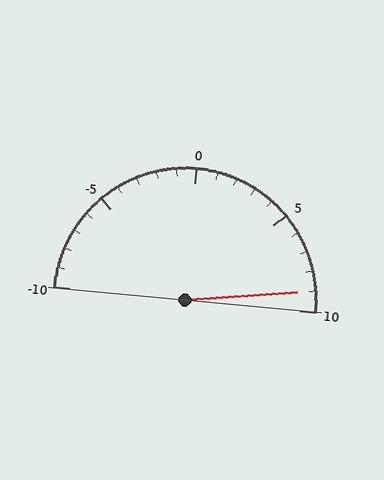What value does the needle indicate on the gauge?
The needle indicates approximately 9.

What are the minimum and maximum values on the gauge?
The gauge ranges from -10 to 10.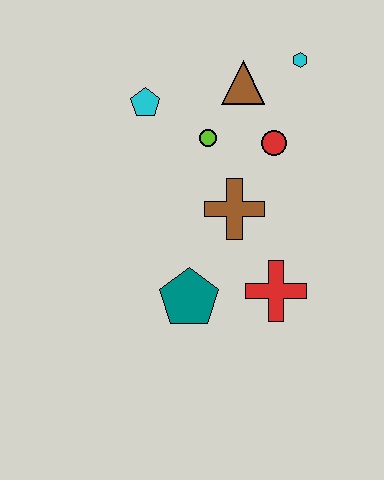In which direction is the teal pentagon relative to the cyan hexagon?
The teal pentagon is below the cyan hexagon.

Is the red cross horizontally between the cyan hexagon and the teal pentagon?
Yes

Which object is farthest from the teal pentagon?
The cyan hexagon is farthest from the teal pentagon.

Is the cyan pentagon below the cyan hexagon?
Yes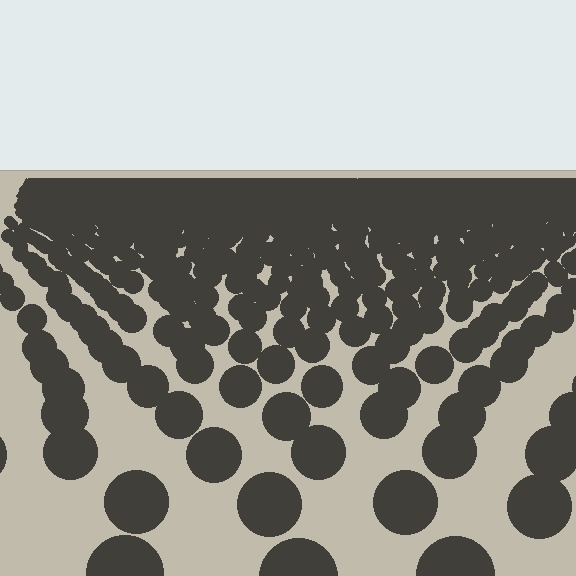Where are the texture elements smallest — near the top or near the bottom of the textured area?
Near the top.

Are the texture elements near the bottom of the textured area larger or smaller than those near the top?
Larger. Near the bottom, elements are closer to the viewer and appear at a bigger on-screen size.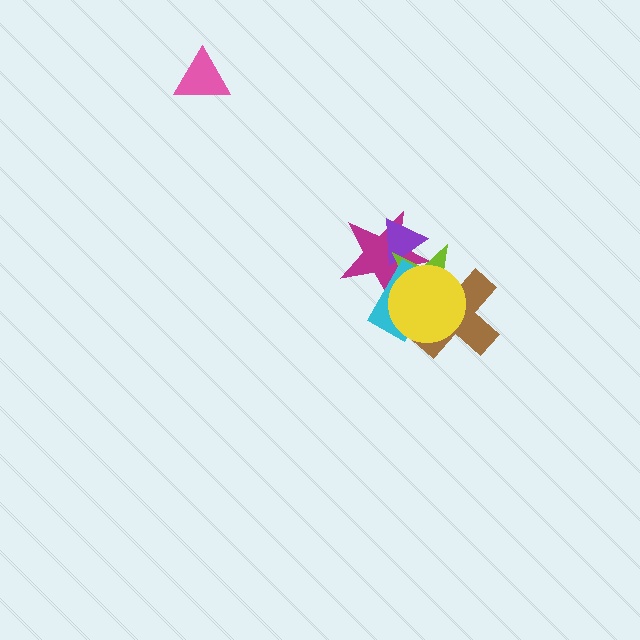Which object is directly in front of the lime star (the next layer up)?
The cyan rectangle is directly in front of the lime star.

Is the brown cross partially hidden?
Yes, it is partially covered by another shape.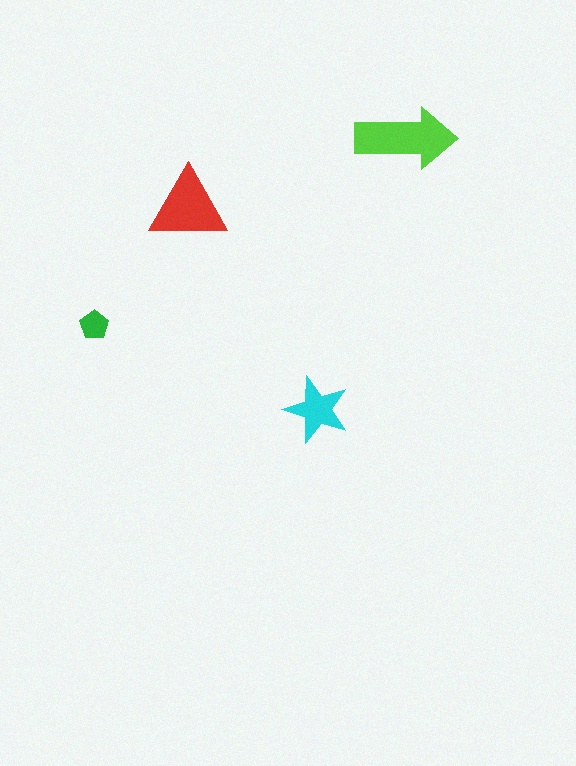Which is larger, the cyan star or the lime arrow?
The lime arrow.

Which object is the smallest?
The green pentagon.